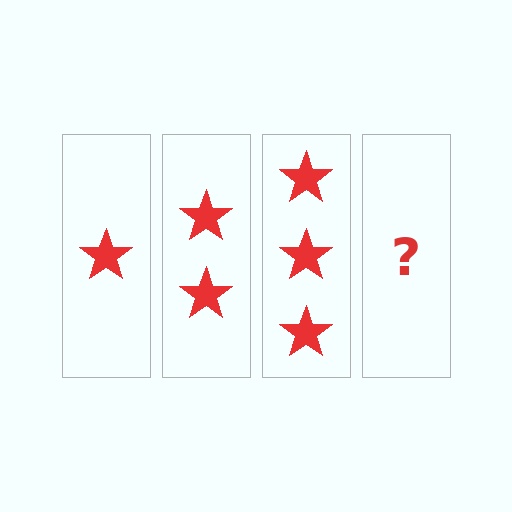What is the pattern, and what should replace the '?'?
The pattern is that each step adds one more star. The '?' should be 4 stars.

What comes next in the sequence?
The next element should be 4 stars.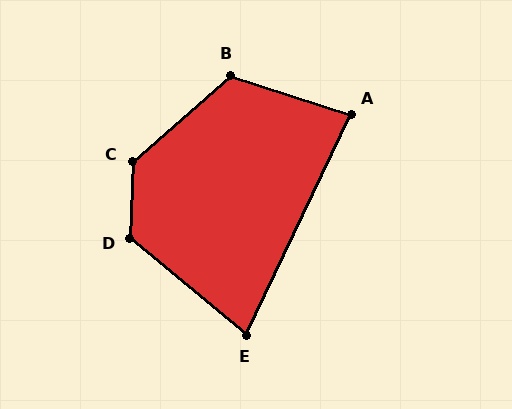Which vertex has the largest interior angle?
C, at approximately 133 degrees.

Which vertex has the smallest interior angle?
E, at approximately 76 degrees.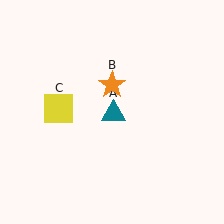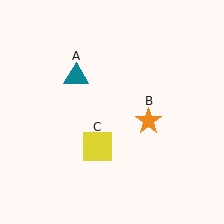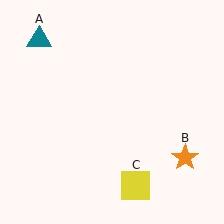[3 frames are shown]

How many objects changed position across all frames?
3 objects changed position: teal triangle (object A), orange star (object B), yellow square (object C).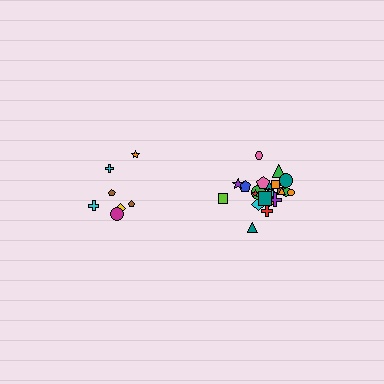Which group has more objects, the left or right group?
The right group.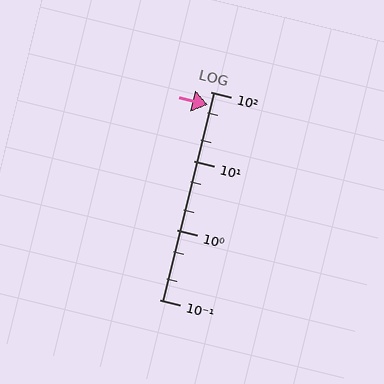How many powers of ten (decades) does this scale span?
The scale spans 3 decades, from 0.1 to 100.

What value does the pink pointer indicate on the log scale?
The pointer indicates approximately 65.